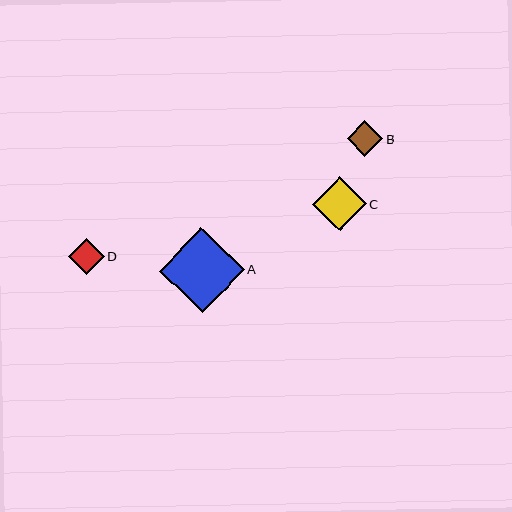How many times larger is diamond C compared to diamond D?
Diamond C is approximately 1.5 times the size of diamond D.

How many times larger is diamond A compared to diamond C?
Diamond A is approximately 1.6 times the size of diamond C.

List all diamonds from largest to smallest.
From largest to smallest: A, C, D, B.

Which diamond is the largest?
Diamond A is the largest with a size of approximately 85 pixels.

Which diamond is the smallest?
Diamond B is the smallest with a size of approximately 35 pixels.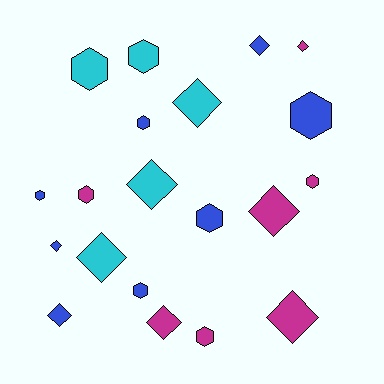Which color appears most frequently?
Blue, with 8 objects.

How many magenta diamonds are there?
There are 4 magenta diamonds.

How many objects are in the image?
There are 20 objects.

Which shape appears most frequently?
Diamond, with 10 objects.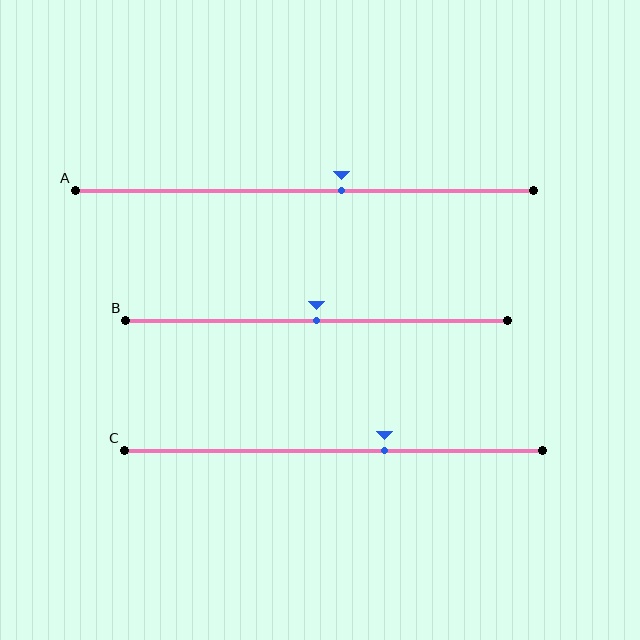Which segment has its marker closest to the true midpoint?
Segment B has its marker closest to the true midpoint.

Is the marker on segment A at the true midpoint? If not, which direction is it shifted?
No, the marker on segment A is shifted to the right by about 8% of the segment length.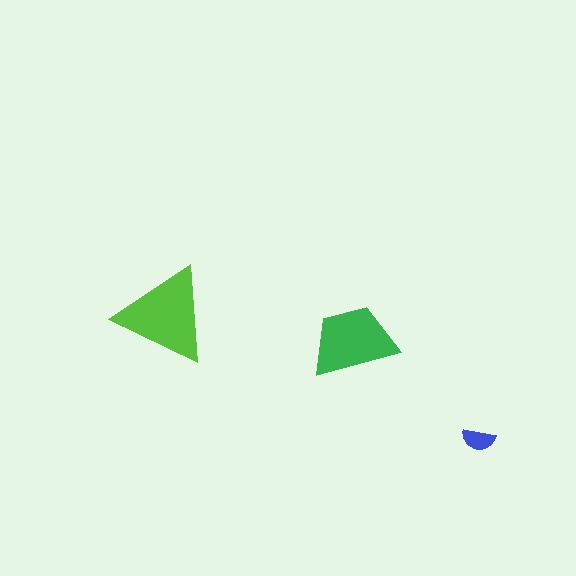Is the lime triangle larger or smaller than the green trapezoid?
Larger.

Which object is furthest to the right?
The blue semicircle is rightmost.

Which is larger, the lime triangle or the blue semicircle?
The lime triangle.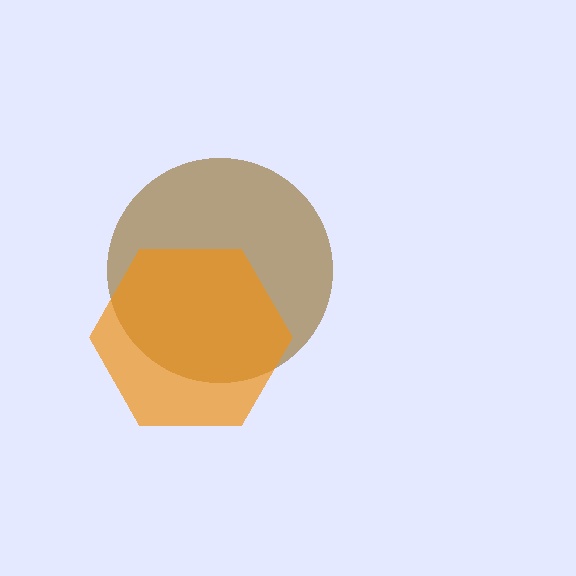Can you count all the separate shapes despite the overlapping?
Yes, there are 2 separate shapes.